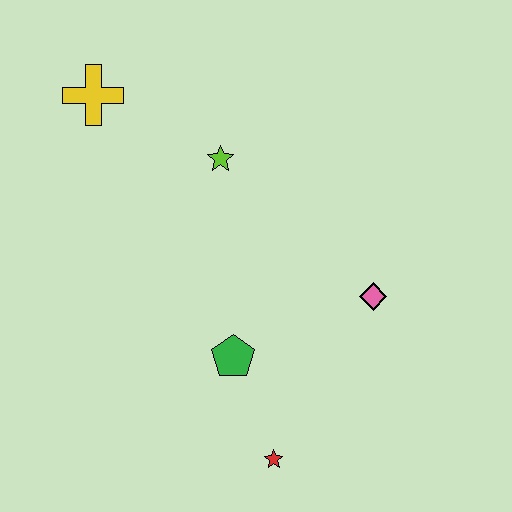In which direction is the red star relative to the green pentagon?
The red star is below the green pentagon.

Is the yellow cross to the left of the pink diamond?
Yes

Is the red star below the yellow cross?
Yes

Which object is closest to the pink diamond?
The green pentagon is closest to the pink diamond.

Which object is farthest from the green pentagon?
The yellow cross is farthest from the green pentagon.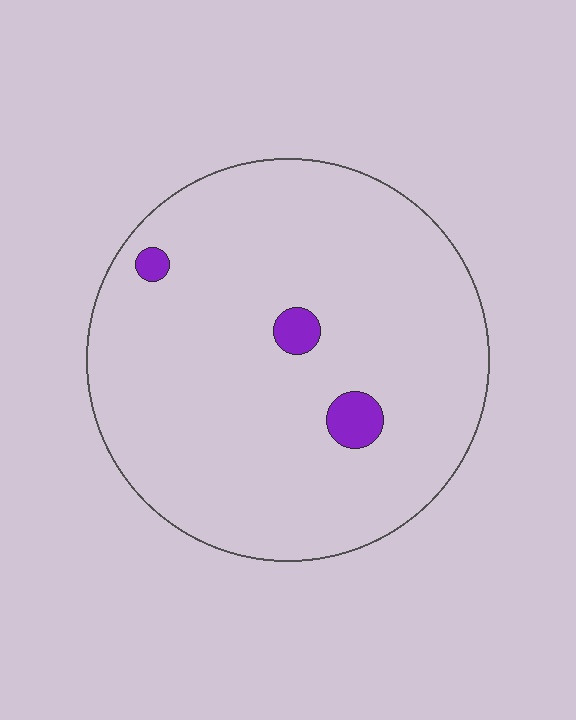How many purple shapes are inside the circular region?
3.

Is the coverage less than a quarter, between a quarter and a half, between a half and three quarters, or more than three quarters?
Less than a quarter.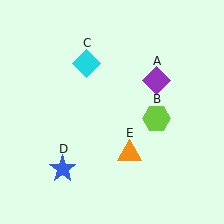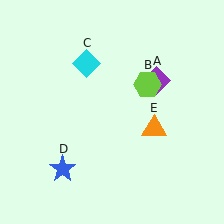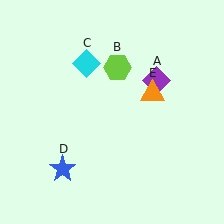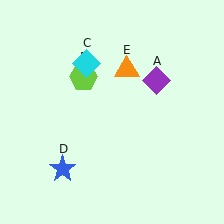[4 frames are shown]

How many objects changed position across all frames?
2 objects changed position: lime hexagon (object B), orange triangle (object E).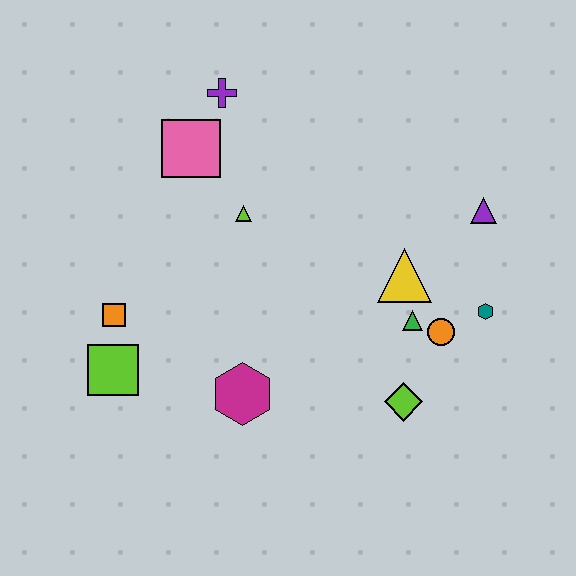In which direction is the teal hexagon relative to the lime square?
The teal hexagon is to the right of the lime square.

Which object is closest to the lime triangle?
The pink square is closest to the lime triangle.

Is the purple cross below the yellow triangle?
No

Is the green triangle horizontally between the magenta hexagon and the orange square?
No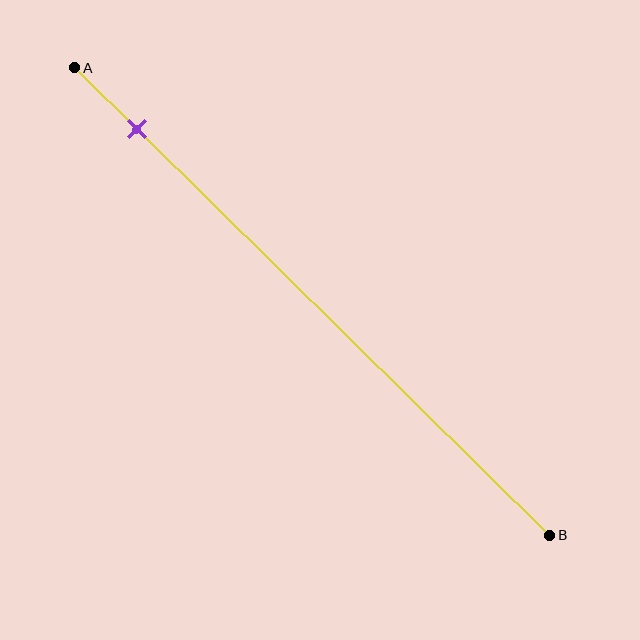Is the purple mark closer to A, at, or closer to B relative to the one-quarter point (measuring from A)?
The purple mark is closer to point A than the one-quarter point of segment AB.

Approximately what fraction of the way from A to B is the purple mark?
The purple mark is approximately 15% of the way from A to B.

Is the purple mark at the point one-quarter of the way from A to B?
No, the mark is at about 15% from A, not at the 25% one-quarter point.